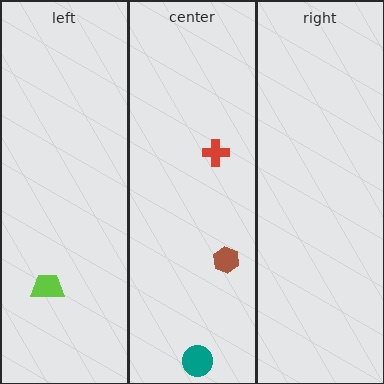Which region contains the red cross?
The center region.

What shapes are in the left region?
The lime trapezoid.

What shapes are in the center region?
The brown hexagon, the red cross, the teal circle.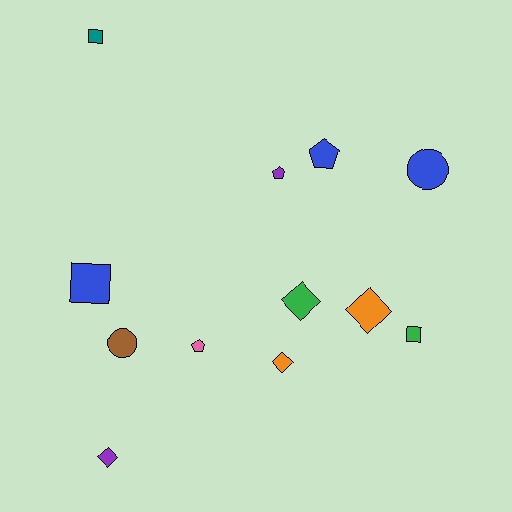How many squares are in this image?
There are 3 squares.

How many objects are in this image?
There are 12 objects.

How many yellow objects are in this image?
There are no yellow objects.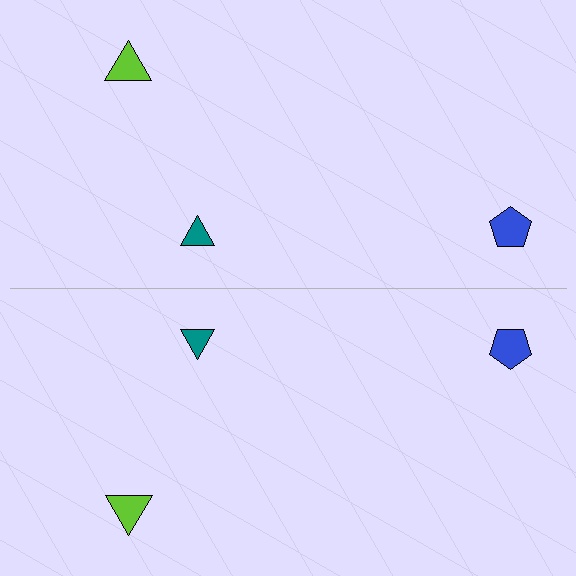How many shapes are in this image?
There are 6 shapes in this image.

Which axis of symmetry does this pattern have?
The pattern has a horizontal axis of symmetry running through the center of the image.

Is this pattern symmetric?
Yes, this pattern has bilateral (reflection) symmetry.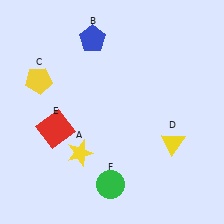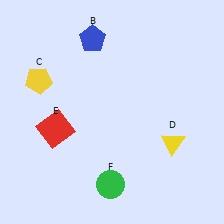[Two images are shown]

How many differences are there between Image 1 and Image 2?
There is 1 difference between the two images.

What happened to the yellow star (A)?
The yellow star (A) was removed in Image 2. It was in the bottom-left area of Image 1.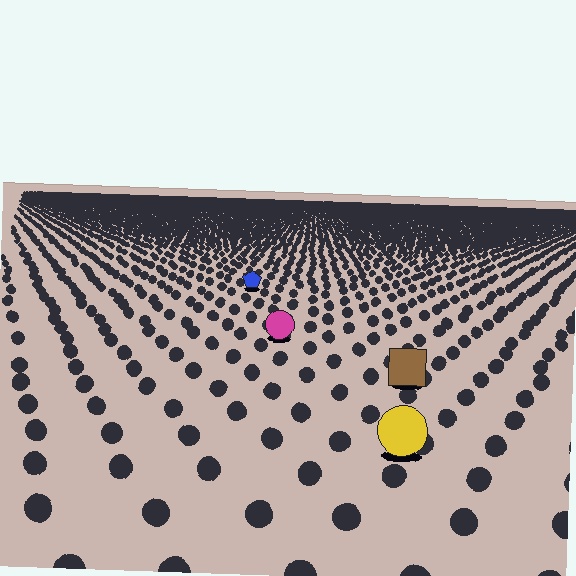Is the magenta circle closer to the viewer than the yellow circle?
No. The yellow circle is closer — you can tell from the texture gradient: the ground texture is coarser near it.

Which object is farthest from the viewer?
The blue pentagon is farthest from the viewer. It appears smaller and the ground texture around it is denser.